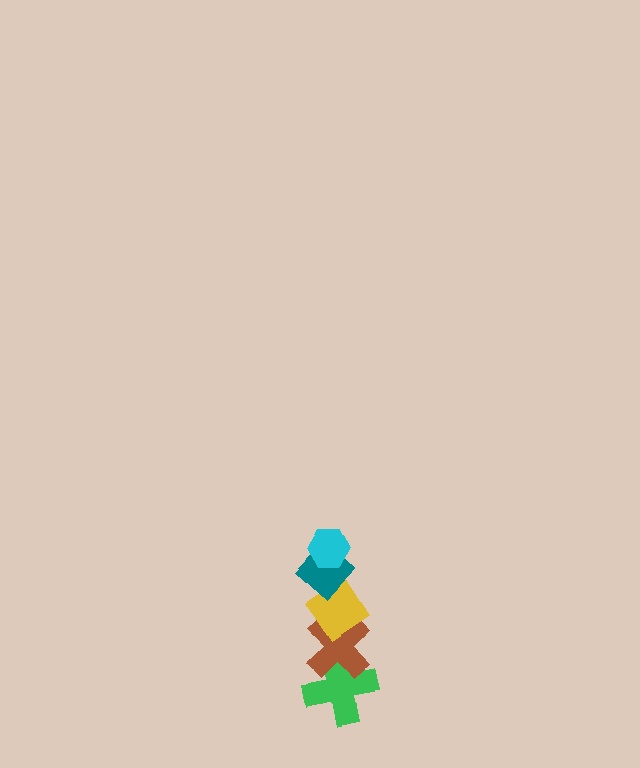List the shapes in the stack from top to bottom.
From top to bottom: the cyan hexagon, the teal diamond, the yellow diamond, the brown cross, the green cross.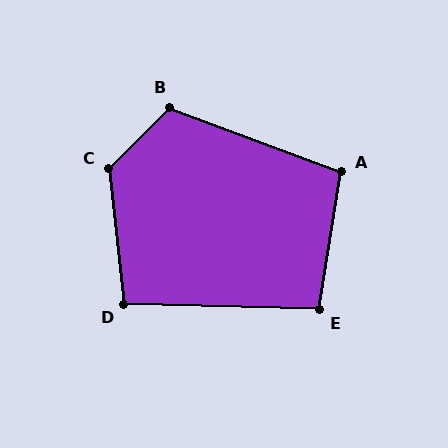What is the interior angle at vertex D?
Approximately 98 degrees (obtuse).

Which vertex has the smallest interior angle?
E, at approximately 97 degrees.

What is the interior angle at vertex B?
Approximately 115 degrees (obtuse).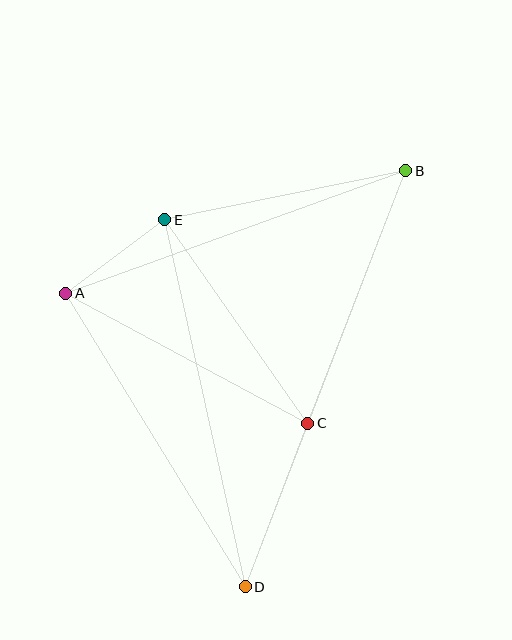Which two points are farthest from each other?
Points B and D are farthest from each other.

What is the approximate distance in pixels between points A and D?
The distance between A and D is approximately 344 pixels.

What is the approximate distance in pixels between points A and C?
The distance between A and C is approximately 275 pixels.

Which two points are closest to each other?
Points A and E are closest to each other.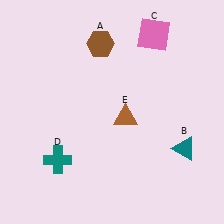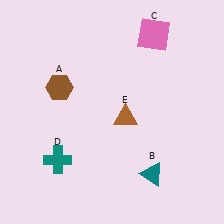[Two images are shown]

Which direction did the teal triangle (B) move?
The teal triangle (B) moved left.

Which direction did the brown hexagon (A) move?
The brown hexagon (A) moved down.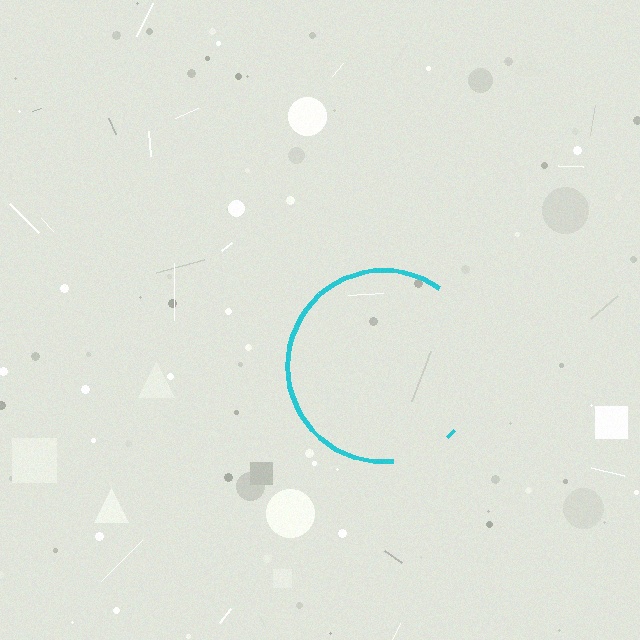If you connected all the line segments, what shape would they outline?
They would outline a circle.